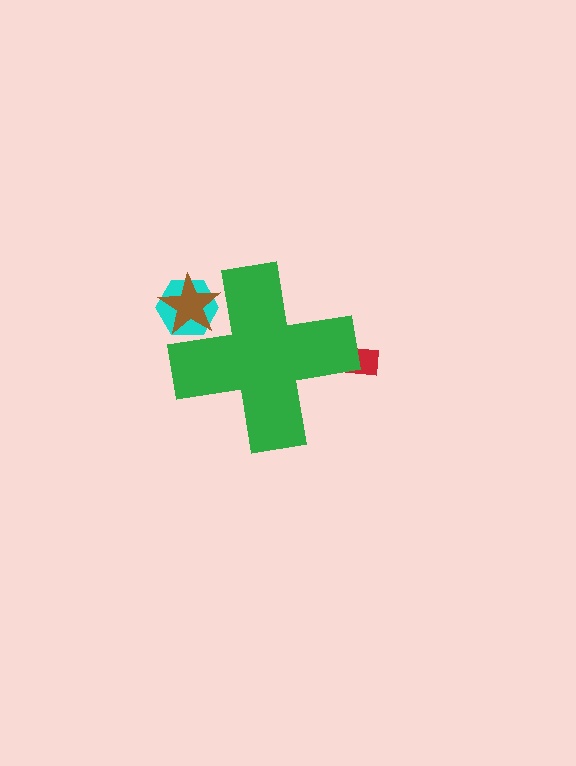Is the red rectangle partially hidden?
Yes, the red rectangle is partially hidden behind the green cross.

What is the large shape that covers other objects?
A green cross.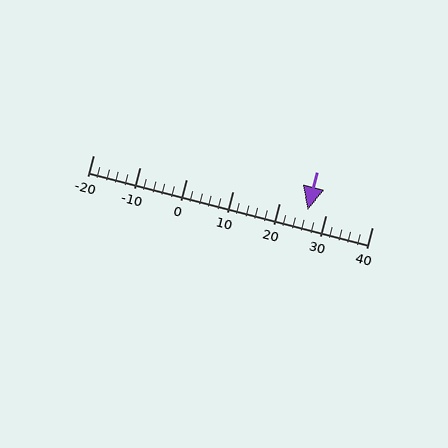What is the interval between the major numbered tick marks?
The major tick marks are spaced 10 units apart.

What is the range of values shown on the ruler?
The ruler shows values from -20 to 40.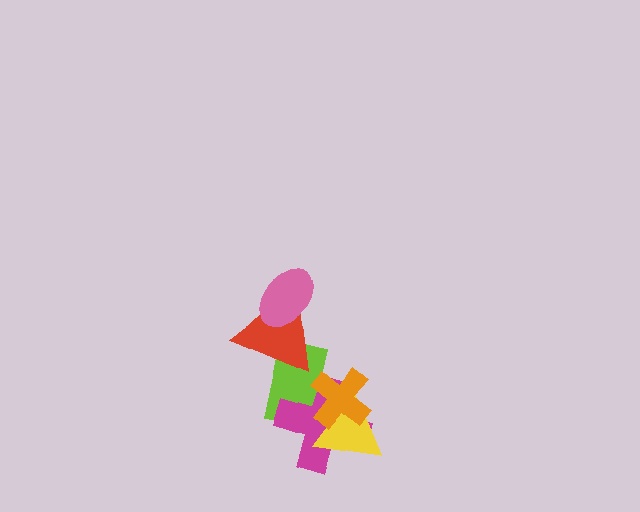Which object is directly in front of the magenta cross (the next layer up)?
The yellow triangle is directly in front of the magenta cross.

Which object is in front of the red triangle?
The pink ellipse is in front of the red triangle.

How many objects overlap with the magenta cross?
3 objects overlap with the magenta cross.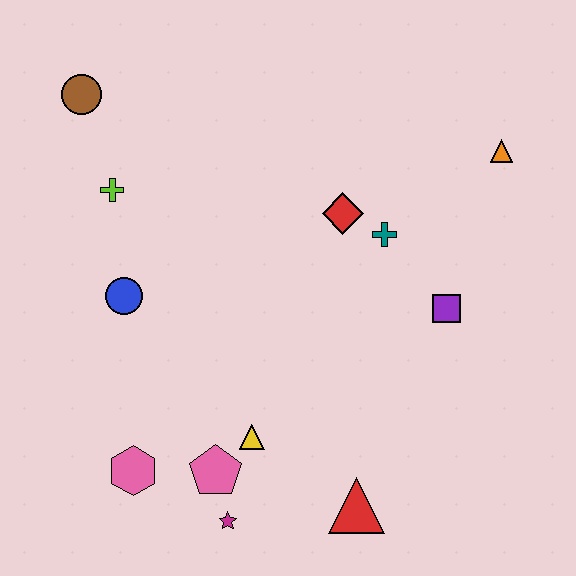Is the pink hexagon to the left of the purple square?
Yes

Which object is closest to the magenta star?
The pink pentagon is closest to the magenta star.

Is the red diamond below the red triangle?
No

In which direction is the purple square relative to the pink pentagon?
The purple square is to the right of the pink pentagon.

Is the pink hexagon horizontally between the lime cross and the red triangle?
Yes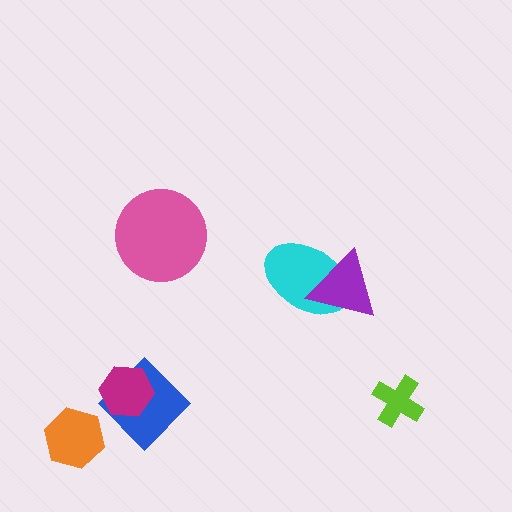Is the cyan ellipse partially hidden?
Yes, it is partially covered by another shape.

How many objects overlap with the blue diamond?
1 object overlaps with the blue diamond.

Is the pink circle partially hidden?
No, no other shape covers it.